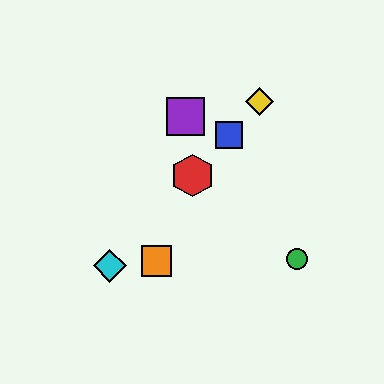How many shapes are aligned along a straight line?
4 shapes (the red hexagon, the blue square, the yellow diamond, the cyan diamond) are aligned along a straight line.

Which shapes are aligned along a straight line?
The red hexagon, the blue square, the yellow diamond, the cyan diamond are aligned along a straight line.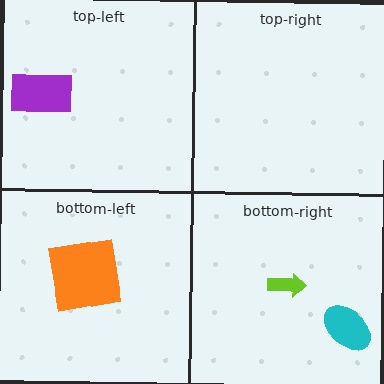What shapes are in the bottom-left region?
The orange square.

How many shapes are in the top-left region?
1.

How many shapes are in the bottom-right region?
2.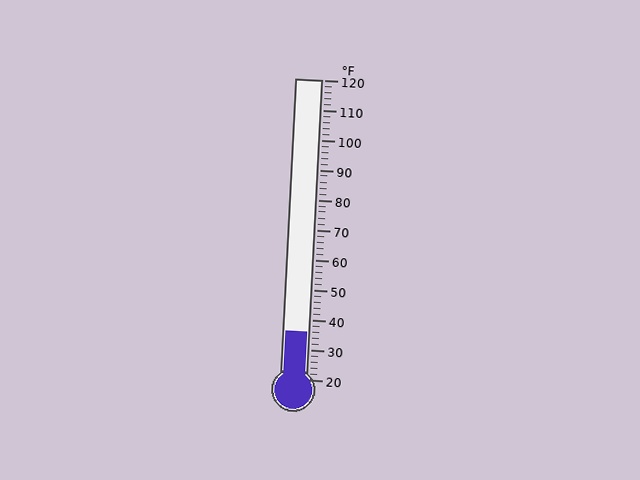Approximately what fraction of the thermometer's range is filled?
The thermometer is filled to approximately 15% of its range.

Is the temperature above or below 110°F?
The temperature is below 110°F.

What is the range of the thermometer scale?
The thermometer scale ranges from 20°F to 120°F.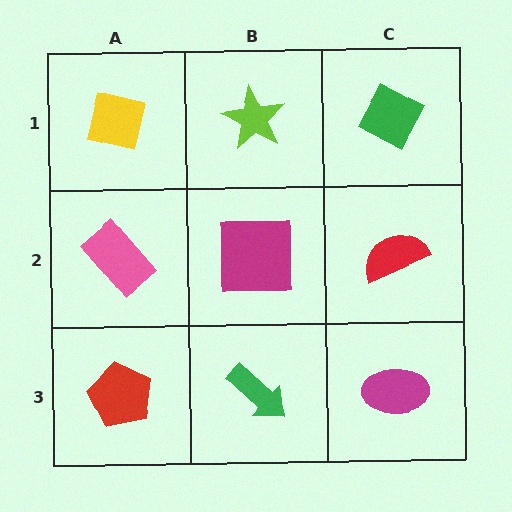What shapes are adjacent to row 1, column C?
A red semicircle (row 2, column C), a lime star (row 1, column B).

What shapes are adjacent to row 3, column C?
A red semicircle (row 2, column C), a green arrow (row 3, column B).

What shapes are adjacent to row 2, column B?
A lime star (row 1, column B), a green arrow (row 3, column B), a pink rectangle (row 2, column A), a red semicircle (row 2, column C).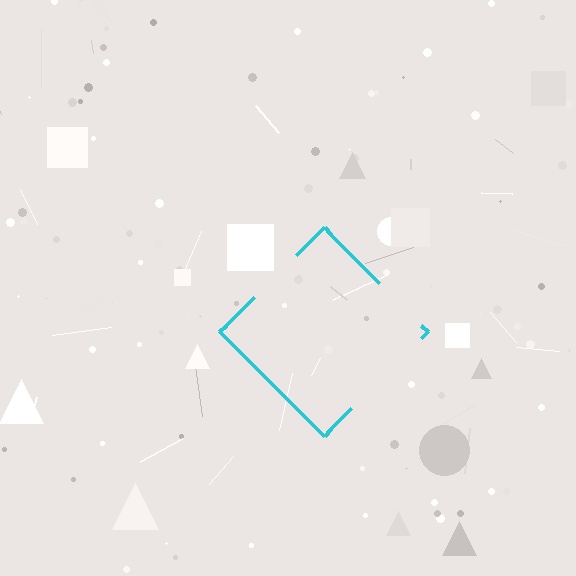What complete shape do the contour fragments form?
The contour fragments form a diamond.